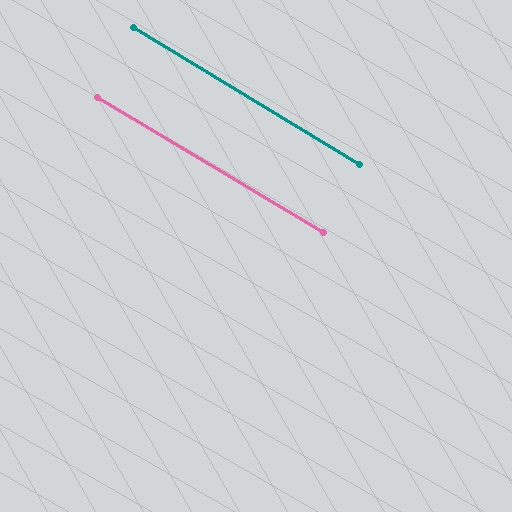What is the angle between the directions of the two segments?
Approximately 0 degrees.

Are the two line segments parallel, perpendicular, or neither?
Parallel — their directions differ by only 0.4°.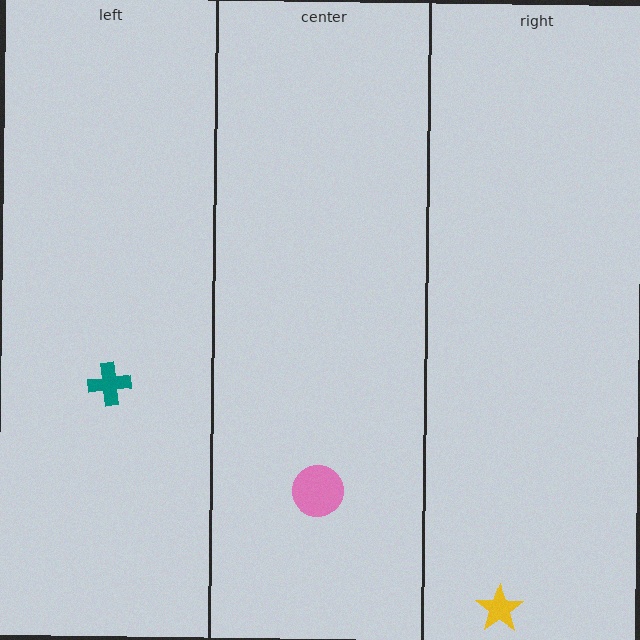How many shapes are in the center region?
1.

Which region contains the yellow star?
The right region.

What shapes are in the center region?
The pink circle.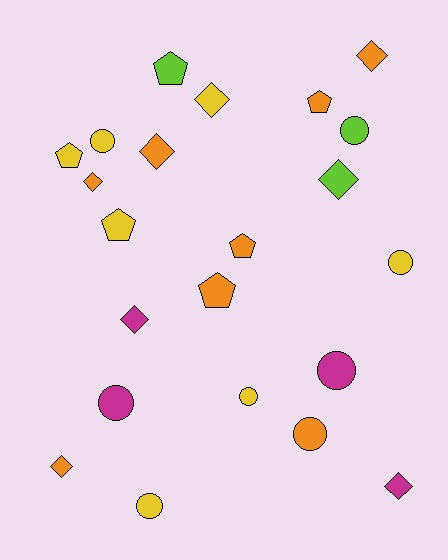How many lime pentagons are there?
There is 1 lime pentagon.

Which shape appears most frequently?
Diamond, with 8 objects.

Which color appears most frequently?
Orange, with 8 objects.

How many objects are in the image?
There are 22 objects.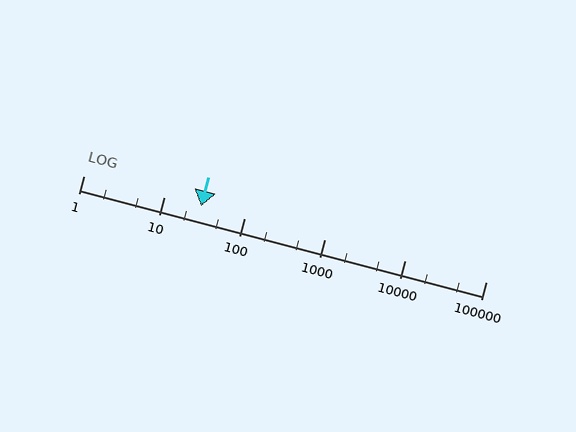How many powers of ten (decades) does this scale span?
The scale spans 5 decades, from 1 to 100000.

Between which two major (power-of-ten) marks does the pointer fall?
The pointer is between 10 and 100.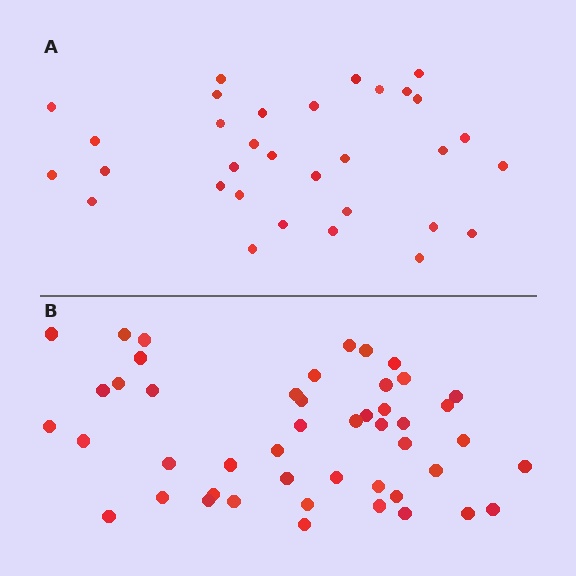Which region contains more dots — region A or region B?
Region B (the bottom region) has more dots.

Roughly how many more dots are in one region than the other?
Region B has approximately 15 more dots than region A.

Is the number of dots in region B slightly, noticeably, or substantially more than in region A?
Region B has substantially more. The ratio is roughly 1.5 to 1.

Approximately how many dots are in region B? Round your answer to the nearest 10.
About 50 dots. (The exact count is 47, which rounds to 50.)